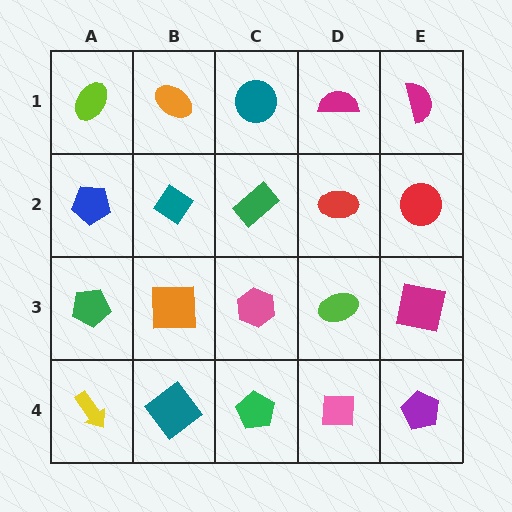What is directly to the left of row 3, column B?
A green pentagon.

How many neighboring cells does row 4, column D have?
3.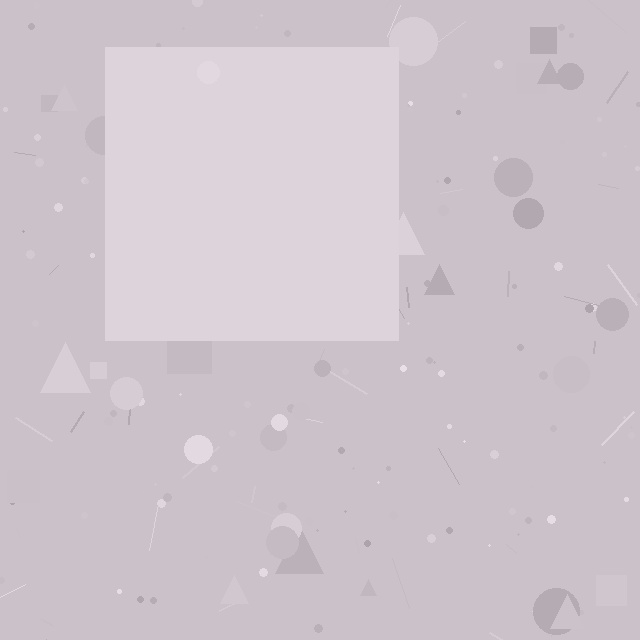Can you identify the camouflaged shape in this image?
The camouflaged shape is a square.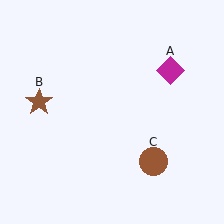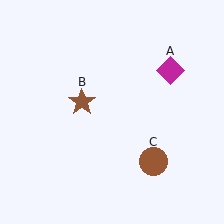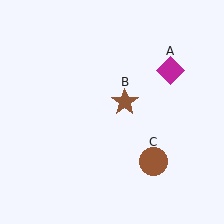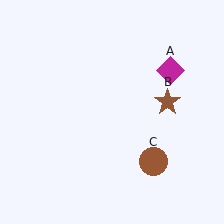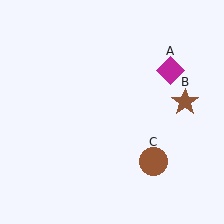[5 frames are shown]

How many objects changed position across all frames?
1 object changed position: brown star (object B).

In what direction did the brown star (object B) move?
The brown star (object B) moved right.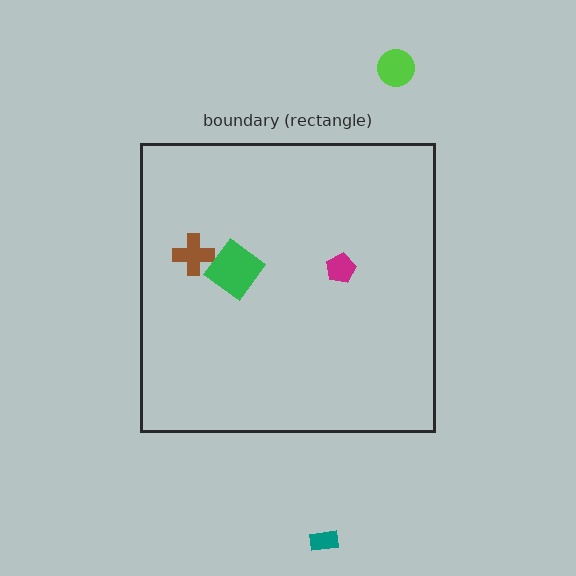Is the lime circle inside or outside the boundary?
Outside.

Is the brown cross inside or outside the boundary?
Inside.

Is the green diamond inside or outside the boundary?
Inside.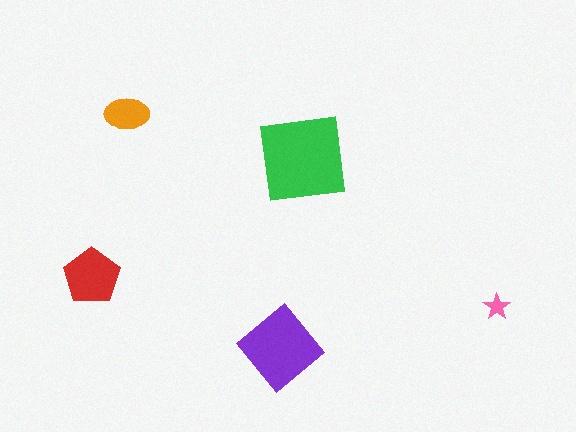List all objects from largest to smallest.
The green square, the purple diamond, the red pentagon, the orange ellipse, the pink star.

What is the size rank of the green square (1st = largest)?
1st.